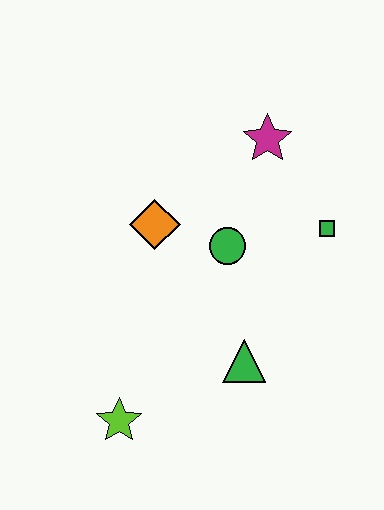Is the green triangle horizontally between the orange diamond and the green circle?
No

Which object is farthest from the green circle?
The lime star is farthest from the green circle.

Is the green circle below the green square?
Yes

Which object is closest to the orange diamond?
The green circle is closest to the orange diamond.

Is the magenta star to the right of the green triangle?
Yes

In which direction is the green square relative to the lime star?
The green square is to the right of the lime star.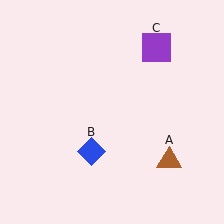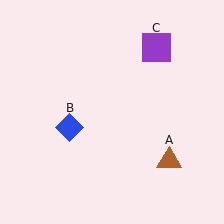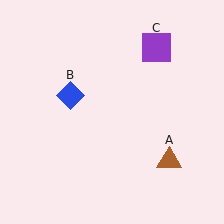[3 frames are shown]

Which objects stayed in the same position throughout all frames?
Brown triangle (object A) and purple square (object C) remained stationary.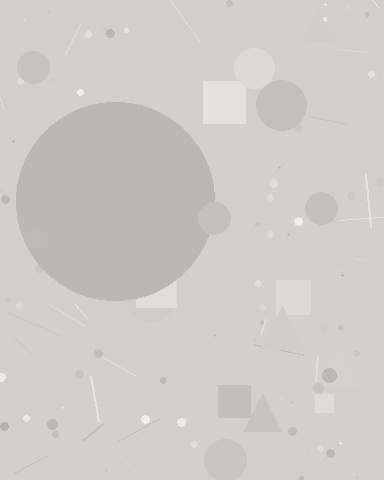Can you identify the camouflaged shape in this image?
The camouflaged shape is a circle.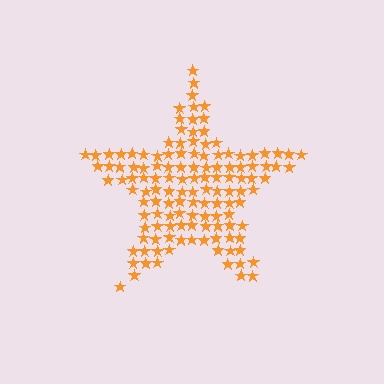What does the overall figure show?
The overall figure shows a star.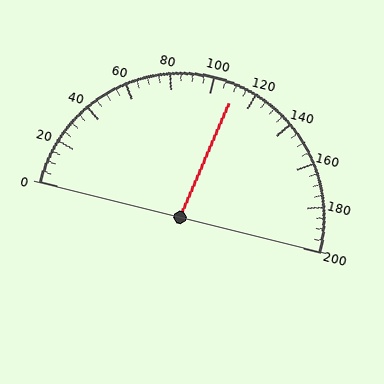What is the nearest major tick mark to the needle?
The nearest major tick mark is 120.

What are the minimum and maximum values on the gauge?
The gauge ranges from 0 to 200.